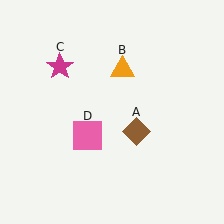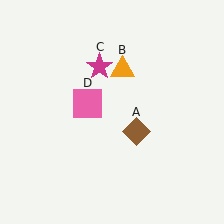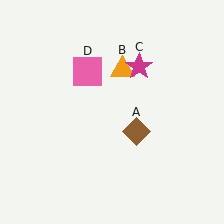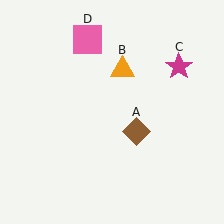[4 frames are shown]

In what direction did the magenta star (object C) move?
The magenta star (object C) moved right.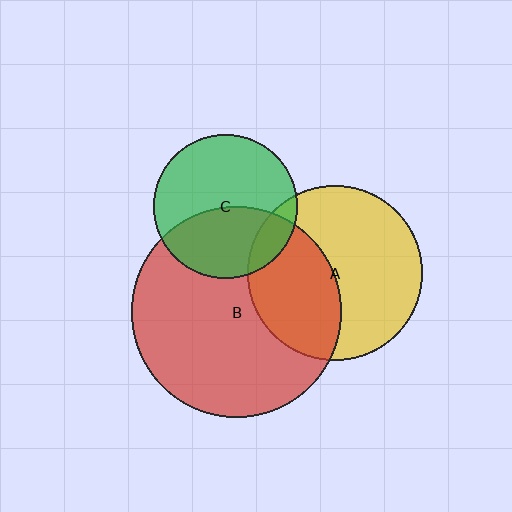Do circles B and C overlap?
Yes.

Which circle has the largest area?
Circle B (red).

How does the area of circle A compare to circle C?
Approximately 1.5 times.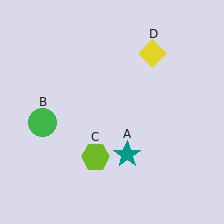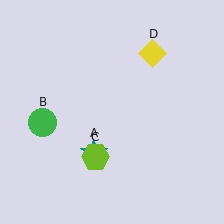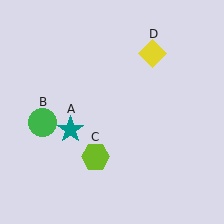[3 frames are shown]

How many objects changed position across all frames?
1 object changed position: teal star (object A).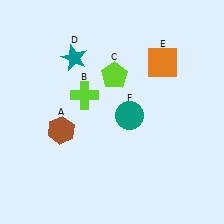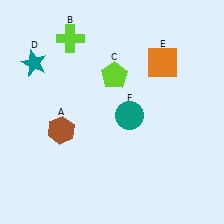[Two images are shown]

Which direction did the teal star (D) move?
The teal star (D) moved left.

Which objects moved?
The objects that moved are: the lime cross (B), the teal star (D).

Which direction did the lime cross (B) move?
The lime cross (B) moved up.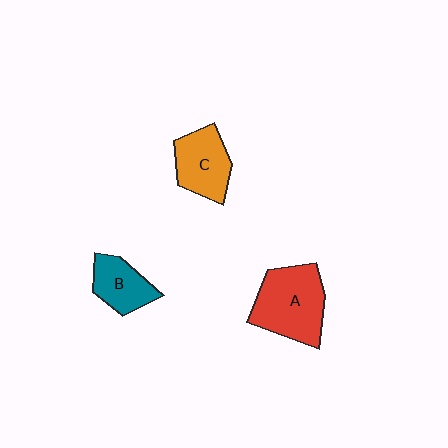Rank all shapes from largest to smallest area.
From largest to smallest: A (red), C (orange), B (teal).